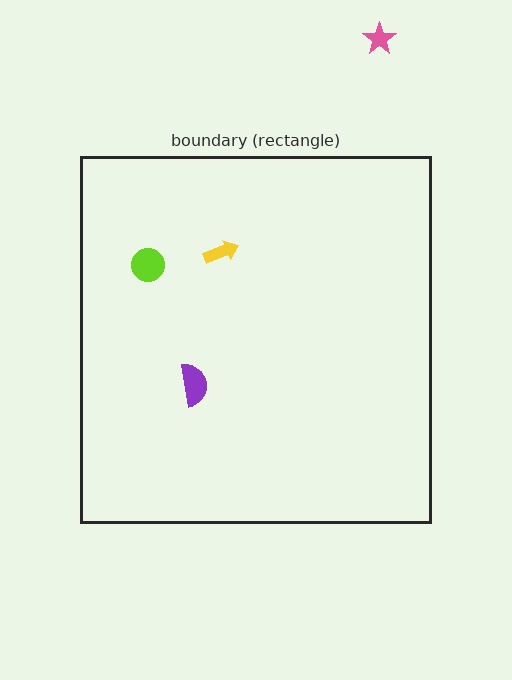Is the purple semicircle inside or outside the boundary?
Inside.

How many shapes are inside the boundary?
3 inside, 1 outside.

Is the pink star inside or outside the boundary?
Outside.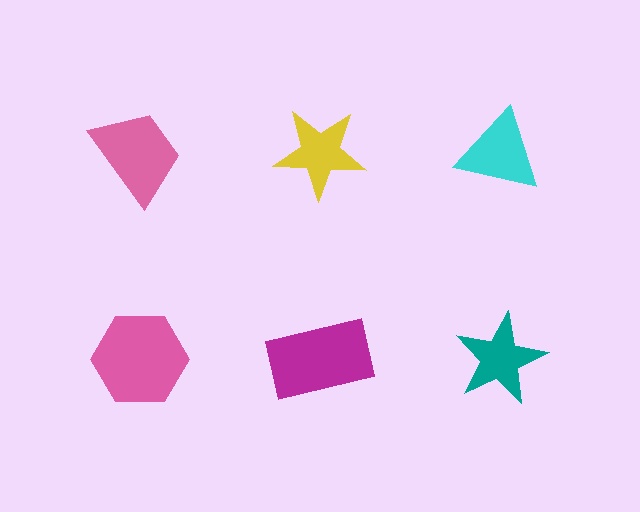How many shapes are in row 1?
3 shapes.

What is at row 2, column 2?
A magenta rectangle.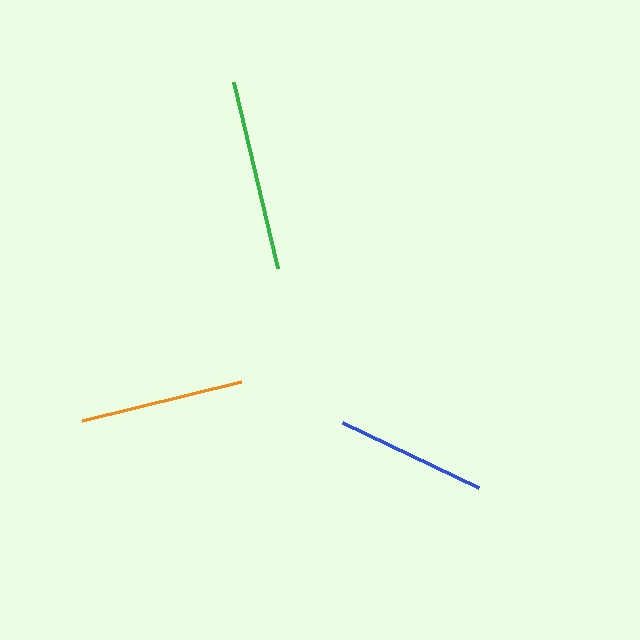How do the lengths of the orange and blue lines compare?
The orange and blue lines are approximately the same length.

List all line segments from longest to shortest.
From longest to shortest: green, orange, blue.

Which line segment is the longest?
The green line is the longest at approximately 192 pixels.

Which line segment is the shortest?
The blue line is the shortest at approximately 151 pixels.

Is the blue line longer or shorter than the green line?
The green line is longer than the blue line.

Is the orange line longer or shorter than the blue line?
The orange line is longer than the blue line.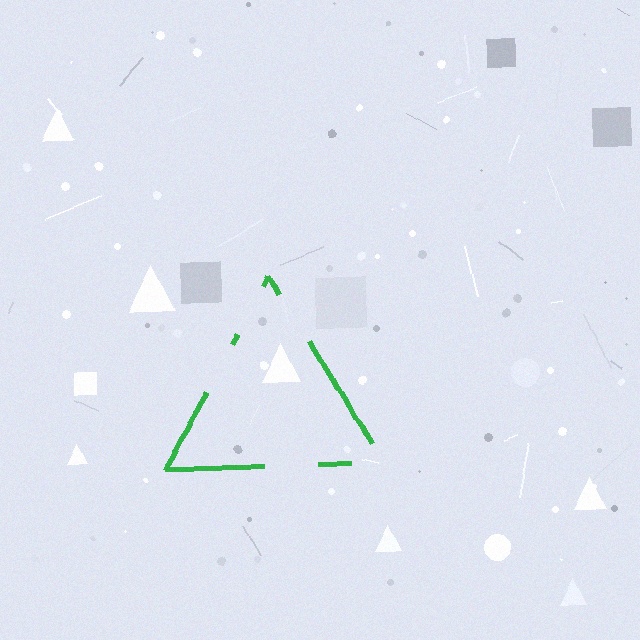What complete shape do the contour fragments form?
The contour fragments form a triangle.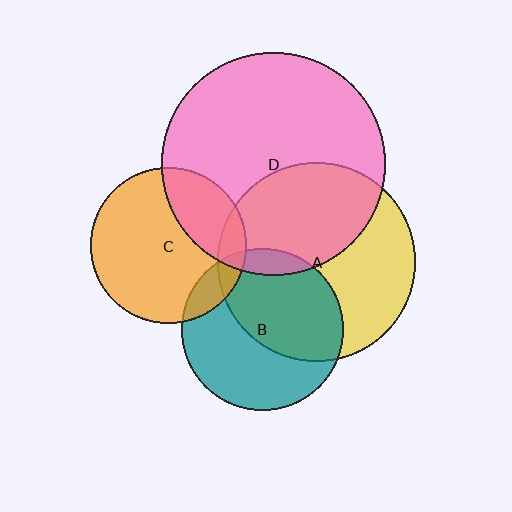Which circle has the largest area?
Circle D (pink).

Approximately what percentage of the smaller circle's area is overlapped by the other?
Approximately 45%.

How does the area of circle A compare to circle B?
Approximately 1.5 times.